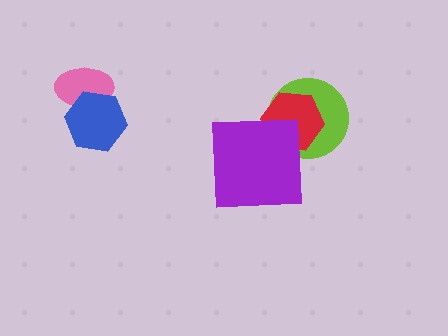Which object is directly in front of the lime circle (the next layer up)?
The red hexagon is directly in front of the lime circle.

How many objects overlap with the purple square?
2 objects overlap with the purple square.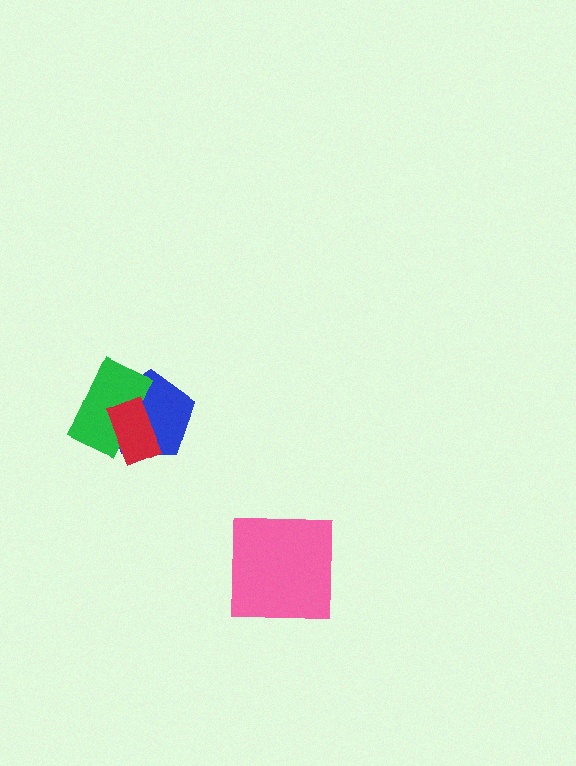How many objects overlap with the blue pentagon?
2 objects overlap with the blue pentagon.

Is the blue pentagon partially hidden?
Yes, it is partially covered by another shape.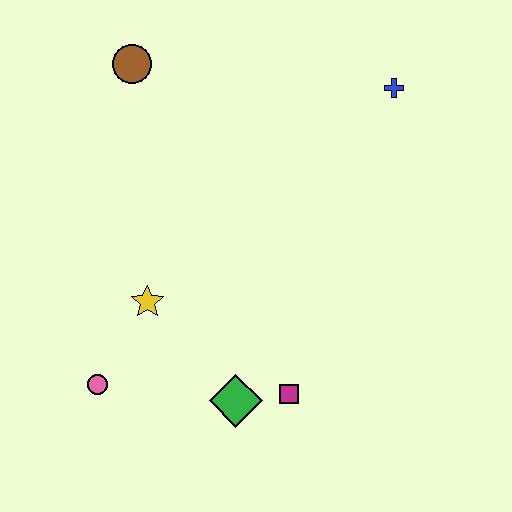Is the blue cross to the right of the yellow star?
Yes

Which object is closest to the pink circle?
The yellow star is closest to the pink circle.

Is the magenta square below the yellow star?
Yes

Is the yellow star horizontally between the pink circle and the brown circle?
No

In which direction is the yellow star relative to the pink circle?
The yellow star is above the pink circle.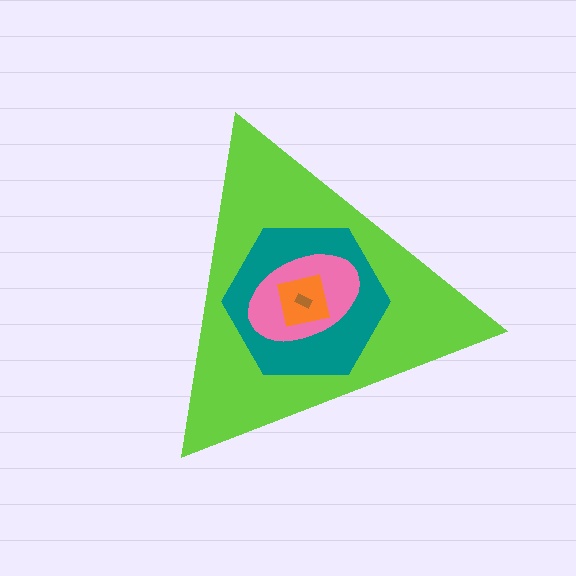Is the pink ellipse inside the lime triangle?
Yes.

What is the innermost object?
The brown rectangle.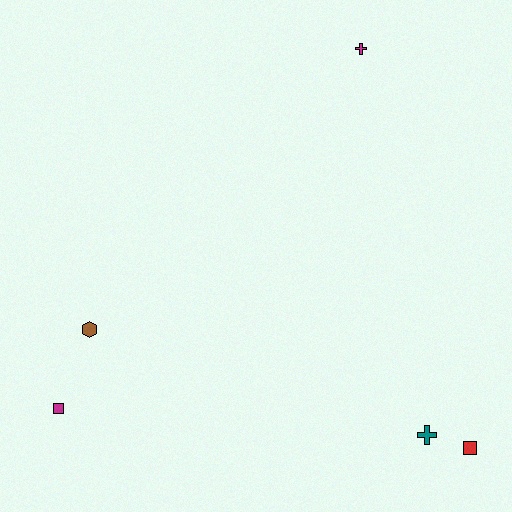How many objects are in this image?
There are 5 objects.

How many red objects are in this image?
There is 1 red object.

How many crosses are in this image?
There are 2 crosses.